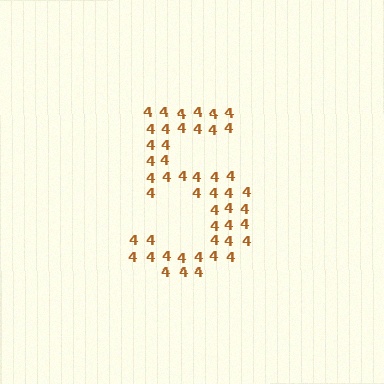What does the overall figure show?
The overall figure shows the digit 5.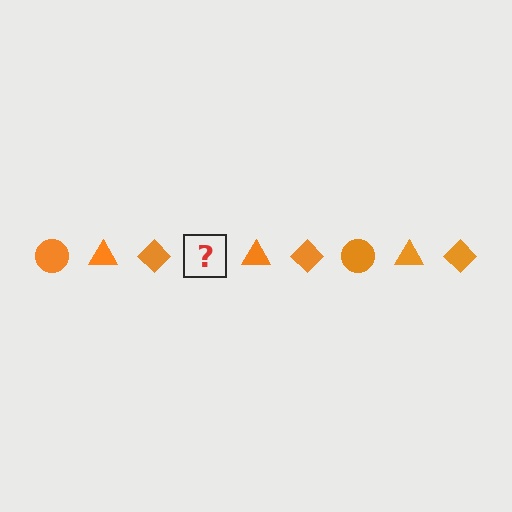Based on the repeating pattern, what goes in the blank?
The blank should be an orange circle.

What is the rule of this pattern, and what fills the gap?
The rule is that the pattern cycles through circle, triangle, diamond shapes in orange. The gap should be filled with an orange circle.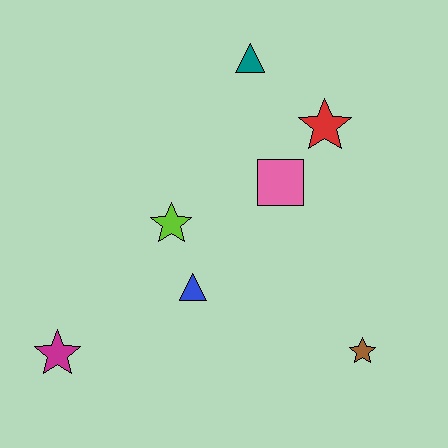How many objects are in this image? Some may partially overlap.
There are 7 objects.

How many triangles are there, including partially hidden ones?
There are 2 triangles.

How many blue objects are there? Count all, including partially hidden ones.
There is 1 blue object.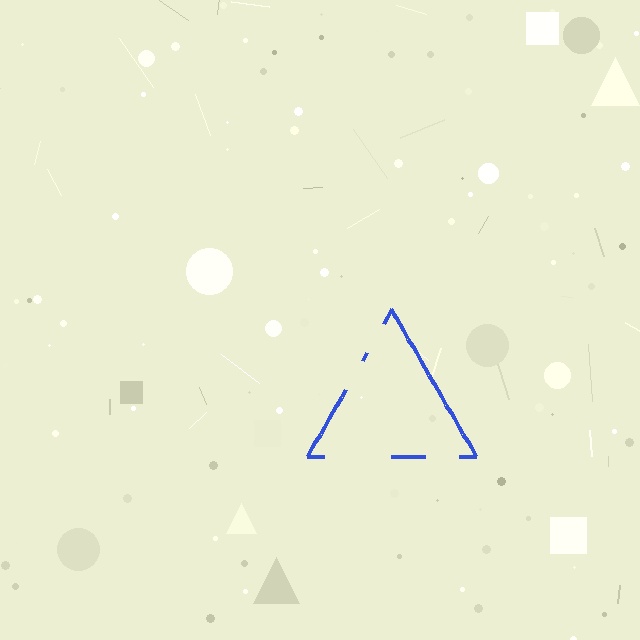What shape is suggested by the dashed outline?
The dashed outline suggests a triangle.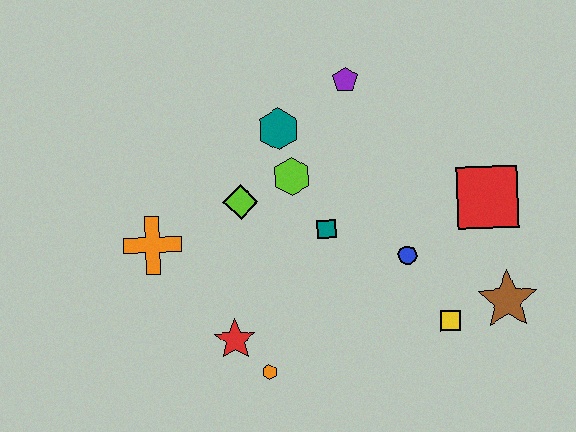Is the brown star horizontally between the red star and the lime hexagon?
No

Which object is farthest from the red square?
The orange cross is farthest from the red square.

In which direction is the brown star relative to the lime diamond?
The brown star is to the right of the lime diamond.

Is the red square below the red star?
No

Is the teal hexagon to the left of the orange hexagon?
No